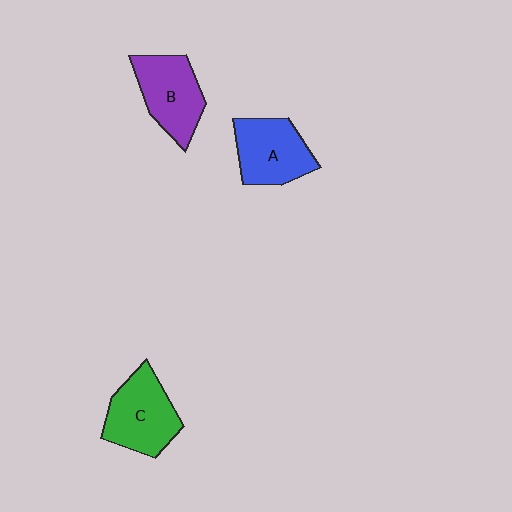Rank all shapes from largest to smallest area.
From largest to smallest: C (green), A (blue), B (purple).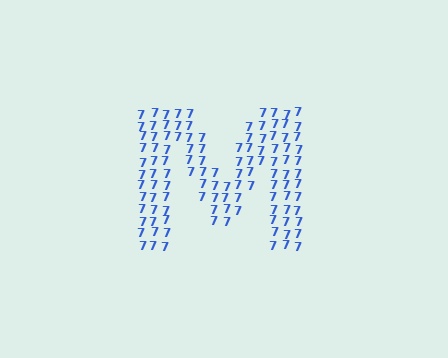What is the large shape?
The large shape is the letter M.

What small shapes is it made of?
It is made of small digit 7's.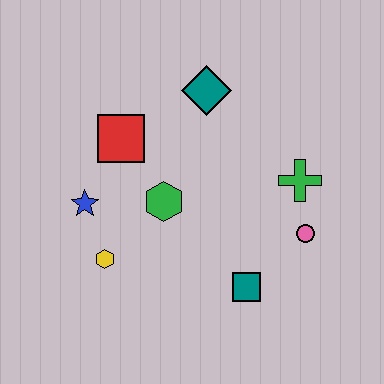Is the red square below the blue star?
No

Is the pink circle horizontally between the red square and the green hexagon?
No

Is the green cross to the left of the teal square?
No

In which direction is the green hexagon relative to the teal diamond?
The green hexagon is below the teal diamond.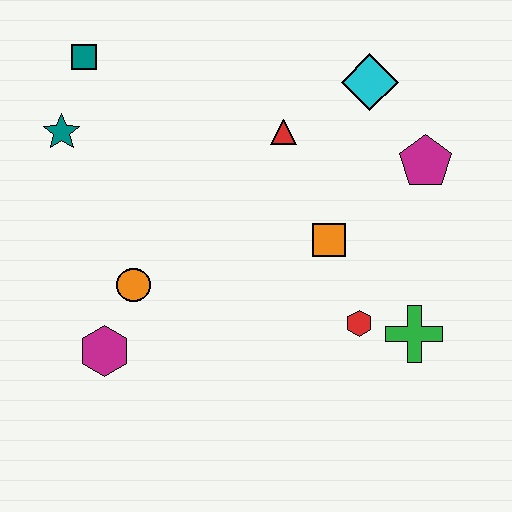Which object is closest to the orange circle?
The magenta hexagon is closest to the orange circle.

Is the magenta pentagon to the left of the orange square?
No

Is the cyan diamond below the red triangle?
No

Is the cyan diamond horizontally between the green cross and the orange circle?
Yes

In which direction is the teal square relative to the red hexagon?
The teal square is to the left of the red hexagon.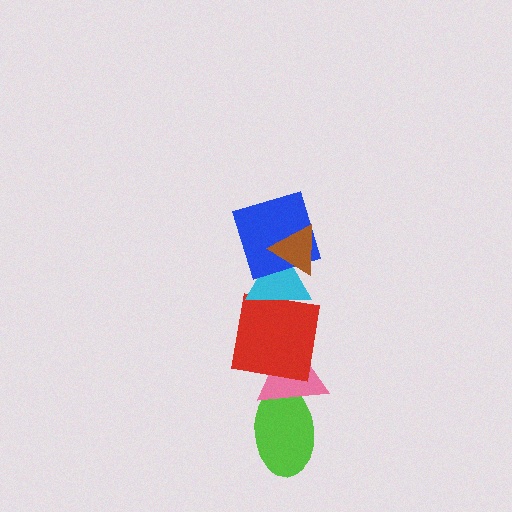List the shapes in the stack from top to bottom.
From top to bottom: the brown triangle, the blue square, the cyan triangle, the red square, the pink triangle, the lime ellipse.